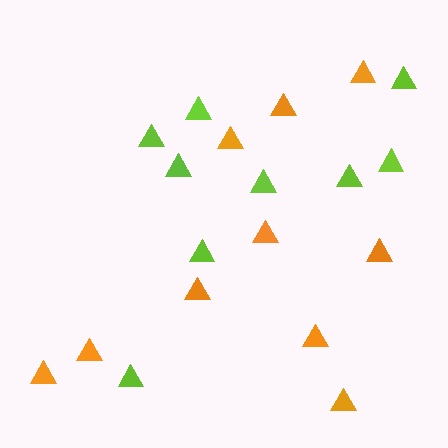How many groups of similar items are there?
There are 2 groups: one group of orange triangles (10) and one group of lime triangles (9).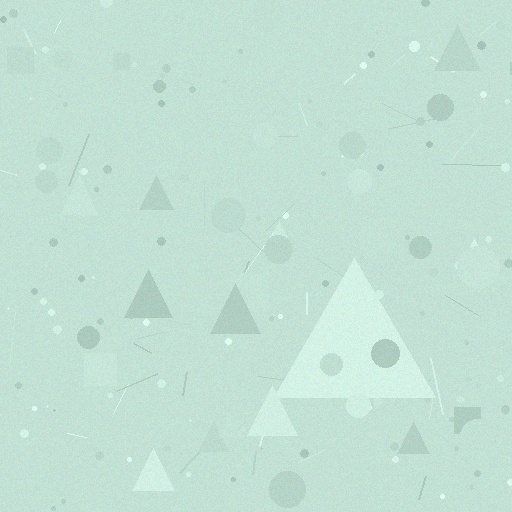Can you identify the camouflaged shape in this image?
The camouflaged shape is a triangle.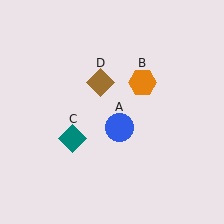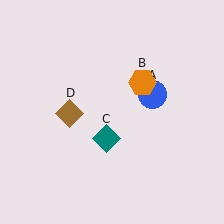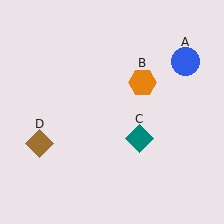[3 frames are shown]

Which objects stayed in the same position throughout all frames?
Orange hexagon (object B) remained stationary.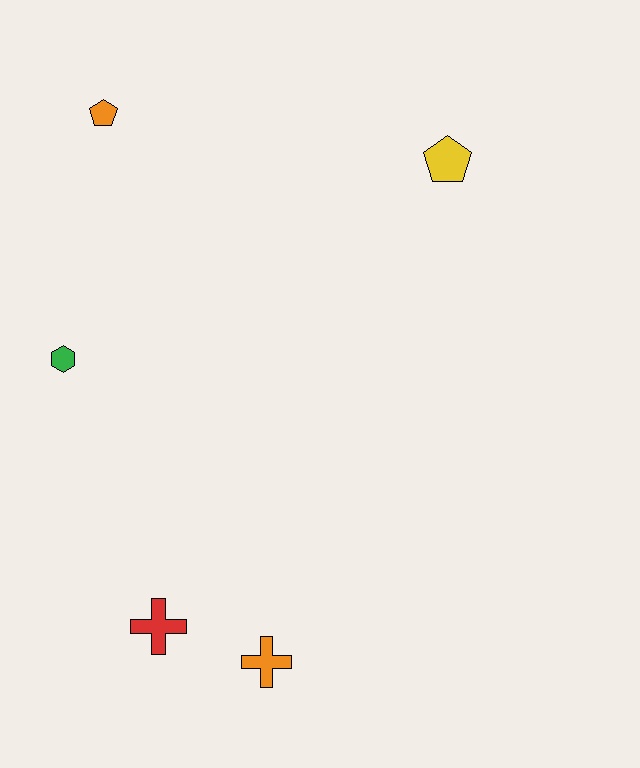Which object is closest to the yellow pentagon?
The orange pentagon is closest to the yellow pentagon.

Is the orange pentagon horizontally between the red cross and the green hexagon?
Yes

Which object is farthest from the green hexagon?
The yellow pentagon is farthest from the green hexagon.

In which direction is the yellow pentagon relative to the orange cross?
The yellow pentagon is above the orange cross.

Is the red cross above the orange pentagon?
No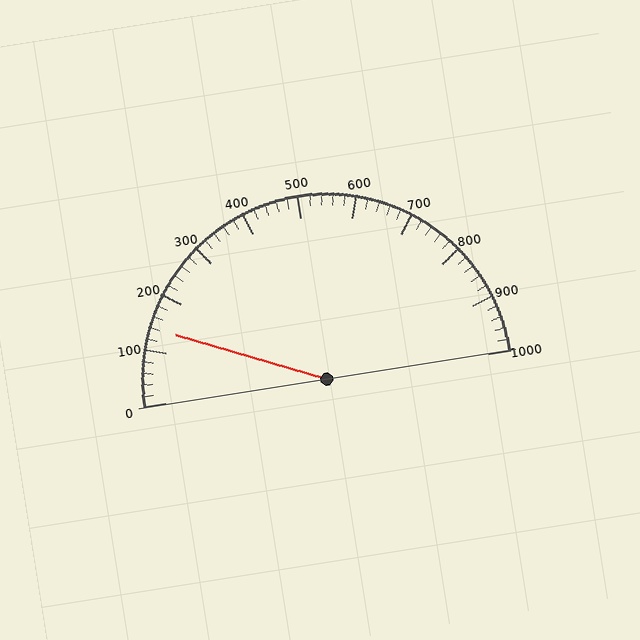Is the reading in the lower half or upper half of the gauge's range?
The reading is in the lower half of the range (0 to 1000).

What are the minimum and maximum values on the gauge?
The gauge ranges from 0 to 1000.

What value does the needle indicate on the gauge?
The needle indicates approximately 140.